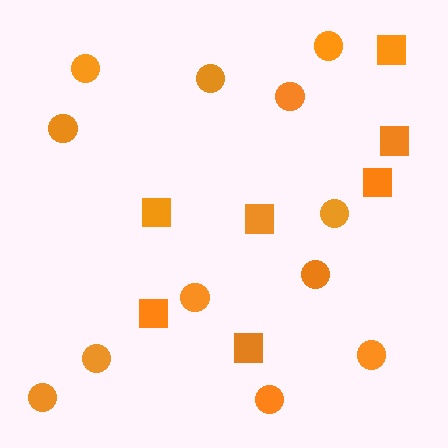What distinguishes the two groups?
There are 2 groups: one group of circles (12) and one group of squares (7).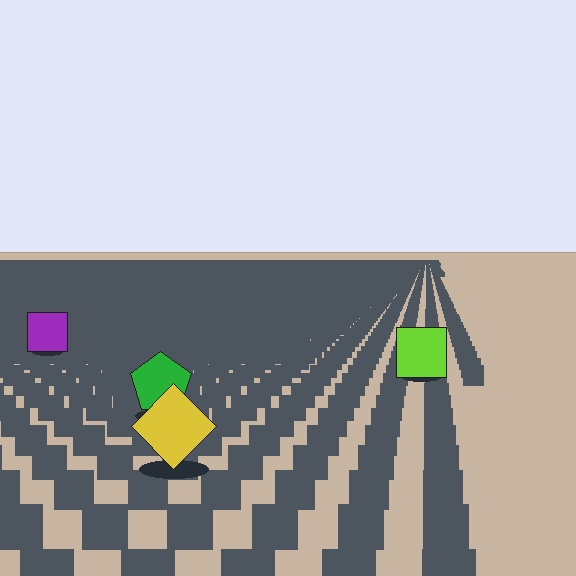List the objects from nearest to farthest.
From nearest to farthest: the yellow diamond, the green pentagon, the lime square, the purple square.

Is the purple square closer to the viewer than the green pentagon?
No. The green pentagon is closer — you can tell from the texture gradient: the ground texture is coarser near it.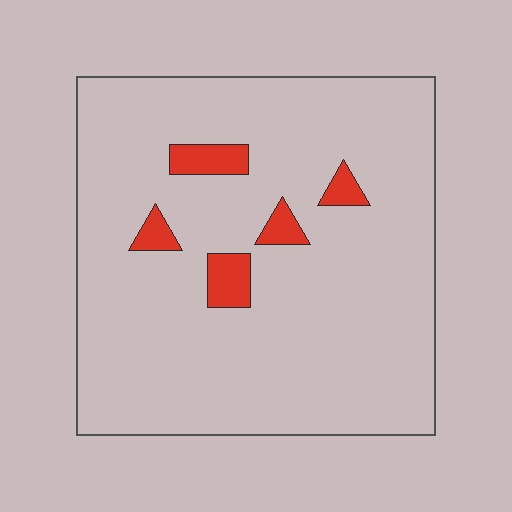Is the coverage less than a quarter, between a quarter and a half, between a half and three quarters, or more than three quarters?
Less than a quarter.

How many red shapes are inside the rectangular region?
5.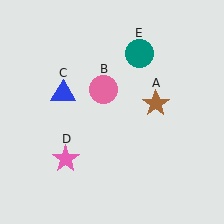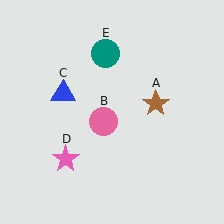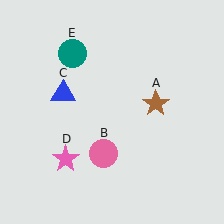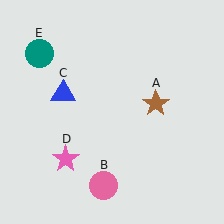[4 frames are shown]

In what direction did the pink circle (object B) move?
The pink circle (object B) moved down.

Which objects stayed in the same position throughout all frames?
Brown star (object A) and blue triangle (object C) and pink star (object D) remained stationary.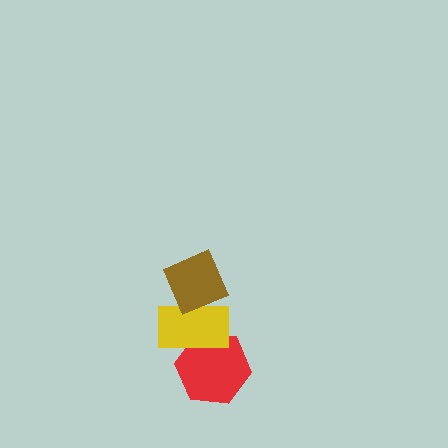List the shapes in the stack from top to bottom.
From top to bottom: the brown diamond, the yellow rectangle, the red hexagon.